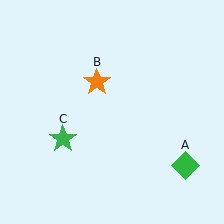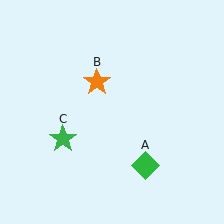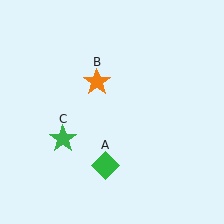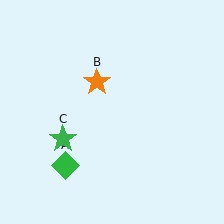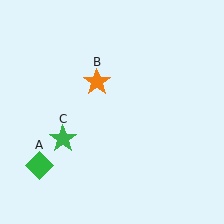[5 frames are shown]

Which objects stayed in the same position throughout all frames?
Orange star (object B) and green star (object C) remained stationary.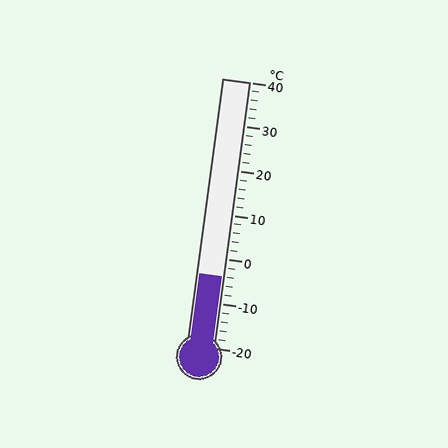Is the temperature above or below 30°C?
The temperature is below 30°C.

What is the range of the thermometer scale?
The thermometer scale ranges from -20°C to 40°C.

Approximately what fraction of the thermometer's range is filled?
The thermometer is filled to approximately 25% of its range.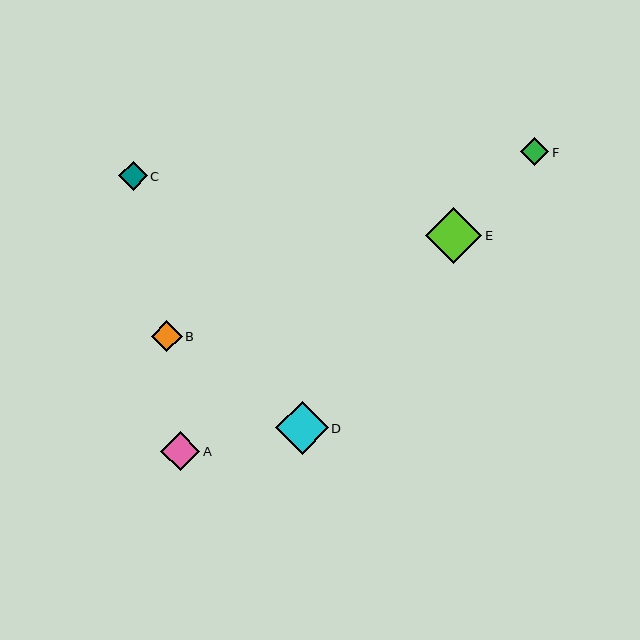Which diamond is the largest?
Diamond E is the largest with a size of approximately 56 pixels.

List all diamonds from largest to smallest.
From largest to smallest: E, D, A, B, C, F.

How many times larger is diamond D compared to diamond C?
Diamond D is approximately 1.8 times the size of diamond C.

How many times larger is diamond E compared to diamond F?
Diamond E is approximately 2.0 times the size of diamond F.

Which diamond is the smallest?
Diamond F is the smallest with a size of approximately 28 pixels.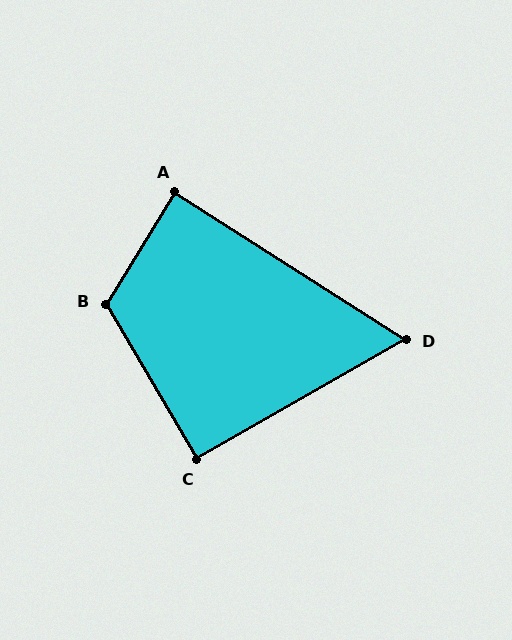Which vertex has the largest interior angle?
B, at approximately 118 degrees.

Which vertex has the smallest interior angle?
D, at approximately 62 degrees.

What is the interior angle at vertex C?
Approximately 91 degrees (approximately right).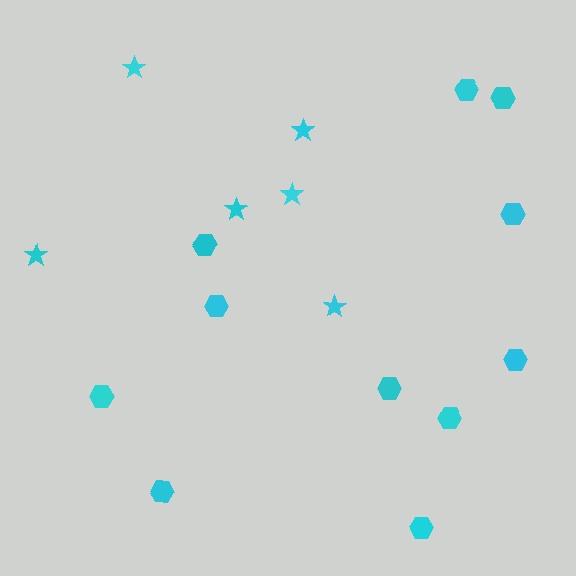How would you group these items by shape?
There are 2 groups: one group of stars (6) and one group of hexagons (11).